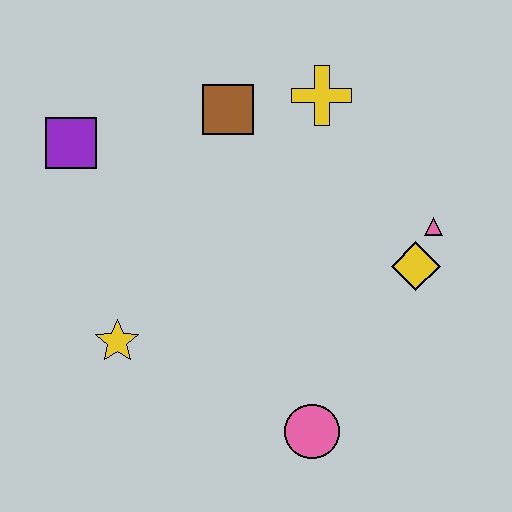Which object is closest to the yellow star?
The purple square is closest to the yellow star.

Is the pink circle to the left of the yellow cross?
Yes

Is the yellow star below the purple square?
Yes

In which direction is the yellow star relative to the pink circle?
The yellow star is to the left of the pink circle.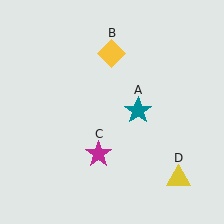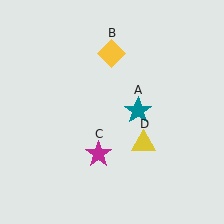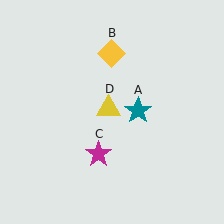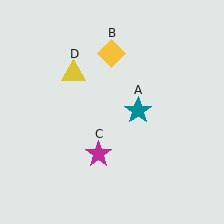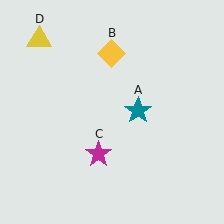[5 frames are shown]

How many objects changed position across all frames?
1 object changed position: yellow triangle (object D).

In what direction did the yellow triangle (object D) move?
The yellow triangle (object D) moved up and to the left.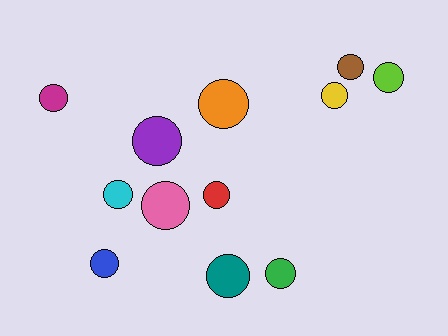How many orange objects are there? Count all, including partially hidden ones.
There is 1 orange object.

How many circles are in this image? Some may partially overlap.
There are 12 circles.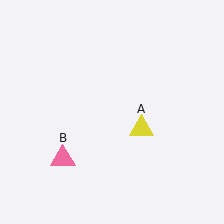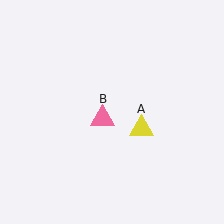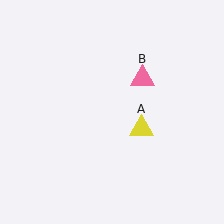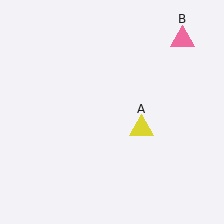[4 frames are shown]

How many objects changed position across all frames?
1 object changed position: pink triangle (object B).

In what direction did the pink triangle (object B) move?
The pink triangle (object B) moved up and to the right.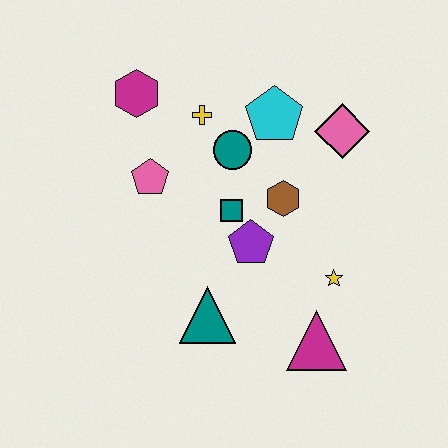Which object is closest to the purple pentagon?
The teal square is closest to the purple pentagon.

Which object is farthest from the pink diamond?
The teal triangle is farthest from the pink diamond.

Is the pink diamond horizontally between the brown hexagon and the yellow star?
No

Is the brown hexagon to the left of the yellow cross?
No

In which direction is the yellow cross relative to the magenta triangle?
The yellow cross is above the magenta triangle.